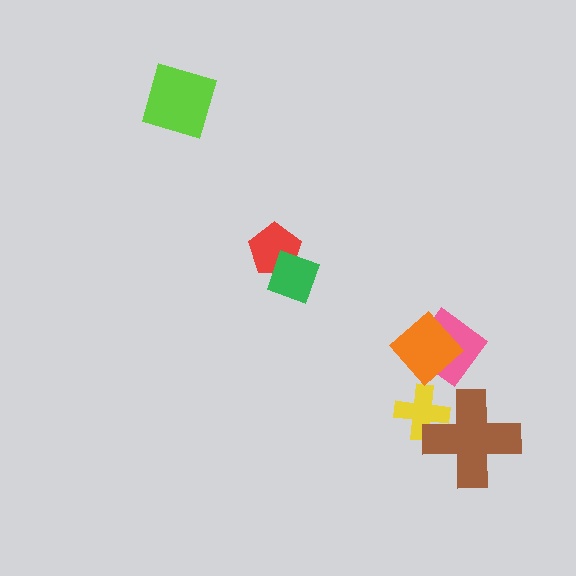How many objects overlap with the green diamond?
1 object overlaps with the green diamond.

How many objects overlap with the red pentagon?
1 object overlaps with the red pentagon.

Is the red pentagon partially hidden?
Yes, it is partially covered by another shape.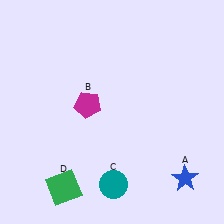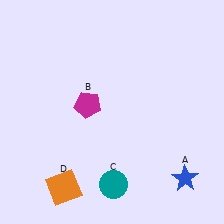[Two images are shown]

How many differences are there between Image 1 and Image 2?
There is 1 difference between the two images.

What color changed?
The square (D) changed from green in Image 1 to orange in Image 2.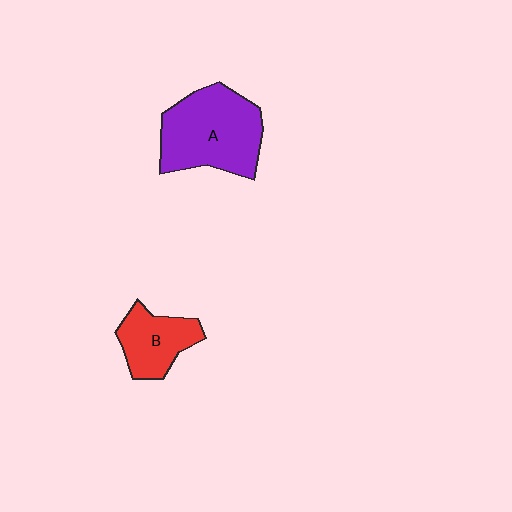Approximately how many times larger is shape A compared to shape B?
Approximately 1.8 times.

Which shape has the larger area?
Shape A (purple).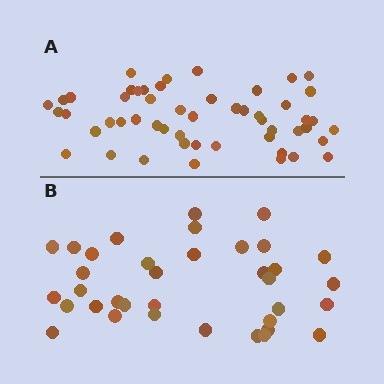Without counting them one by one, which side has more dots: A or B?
Region A (the top region) has more dots.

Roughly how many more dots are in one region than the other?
Region A has approximately 15 more dots than region B.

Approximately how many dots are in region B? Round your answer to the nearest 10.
About 40 dots. (The exact count is 36, which rounds to 40.)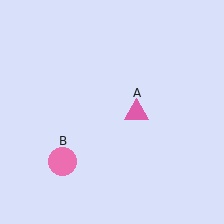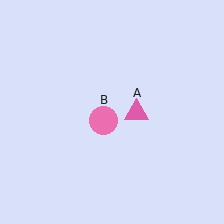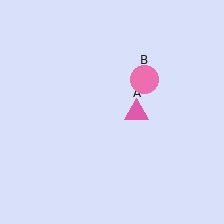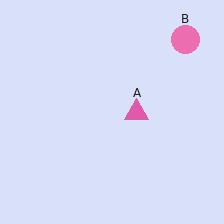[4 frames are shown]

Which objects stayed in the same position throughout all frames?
Pink triangle (object A) remained stationary.